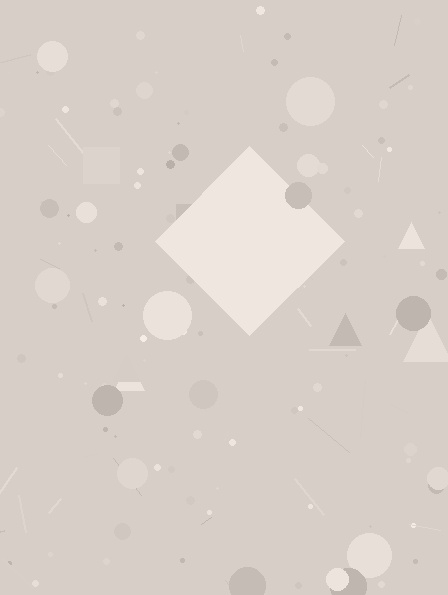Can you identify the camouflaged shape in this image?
The camouflaged shape is a diamond.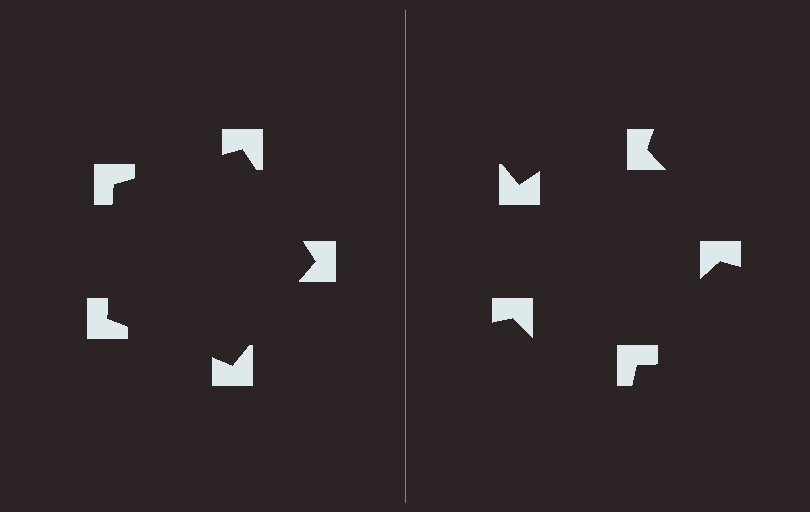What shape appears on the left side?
An illusory pentagon.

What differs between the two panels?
The notched squares are positioned identically on both sides; only the wedge orientations differ. On the left they align to a pentagon; on the right they are misaligned.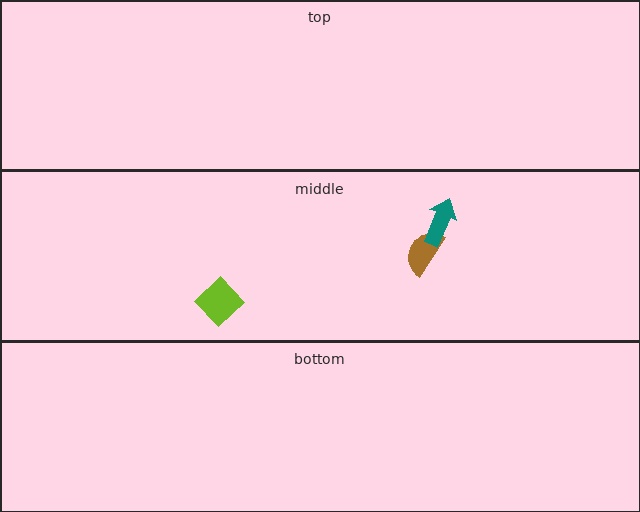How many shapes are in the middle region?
3.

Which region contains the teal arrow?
The middle region.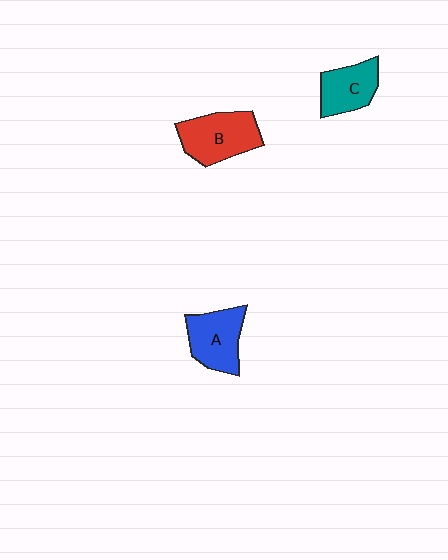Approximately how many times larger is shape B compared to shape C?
Approximately 1.3 times.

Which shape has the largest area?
Shape B (red).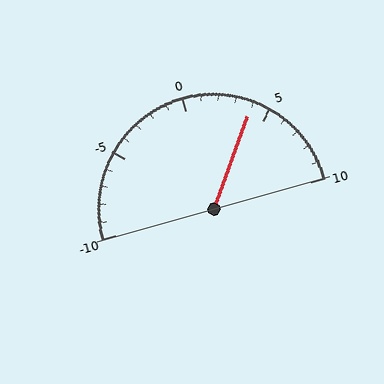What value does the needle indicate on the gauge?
The needle indicates approximately 4.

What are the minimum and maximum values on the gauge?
The gauge ranges from -10 to 10.